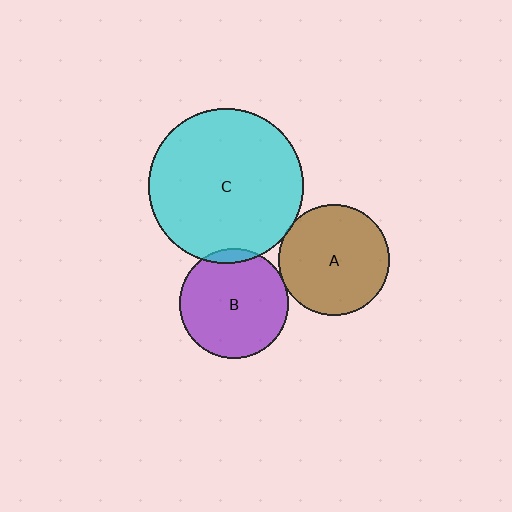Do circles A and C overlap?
Yes.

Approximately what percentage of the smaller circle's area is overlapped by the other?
Approximately 5%.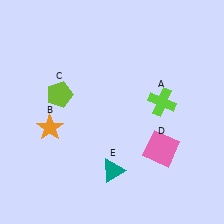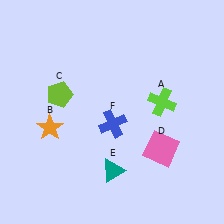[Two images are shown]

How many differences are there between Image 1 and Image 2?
There is 1 difference between the two images.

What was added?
A blue cross (F) was added in Image 2.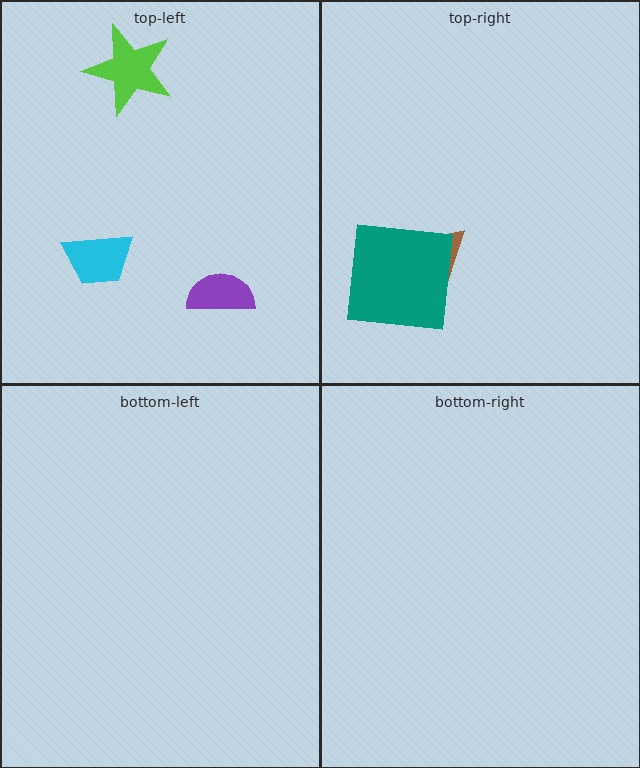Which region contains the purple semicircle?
The top-left region.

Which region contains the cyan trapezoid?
The top-left region.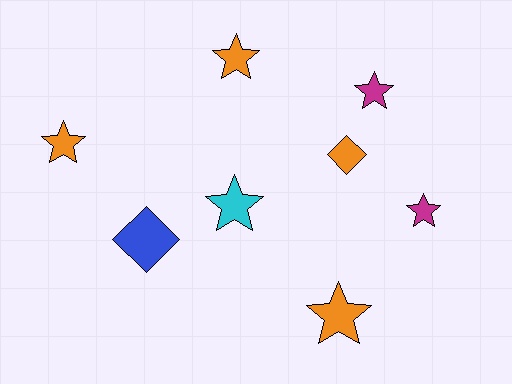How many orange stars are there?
There are 3 orange stars.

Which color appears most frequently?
Orange, with 4 objects.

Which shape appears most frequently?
Star, with 6 objects.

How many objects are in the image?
There are 8 objects.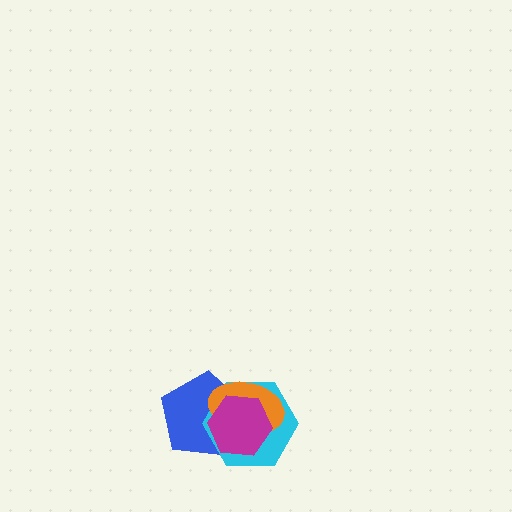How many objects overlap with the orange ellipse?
3 objects overlap with the orange ellipse.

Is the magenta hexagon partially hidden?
No, no other shape covers it.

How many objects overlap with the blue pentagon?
3 objects overlap with the blue pentagon.